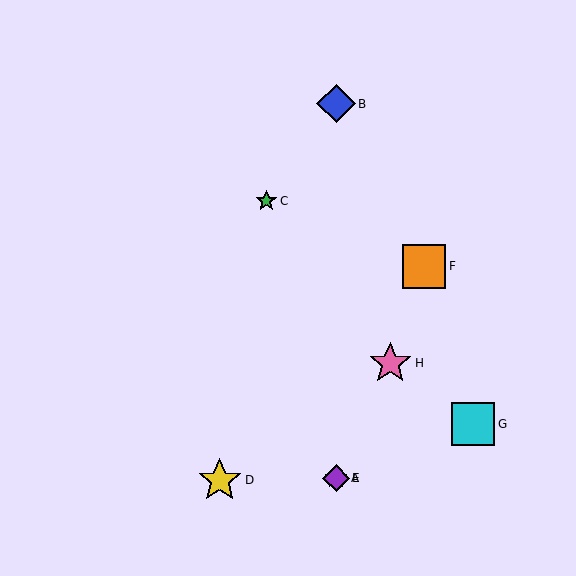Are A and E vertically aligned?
Yes, both are at x≈336.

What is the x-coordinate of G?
Object G is at x≈473.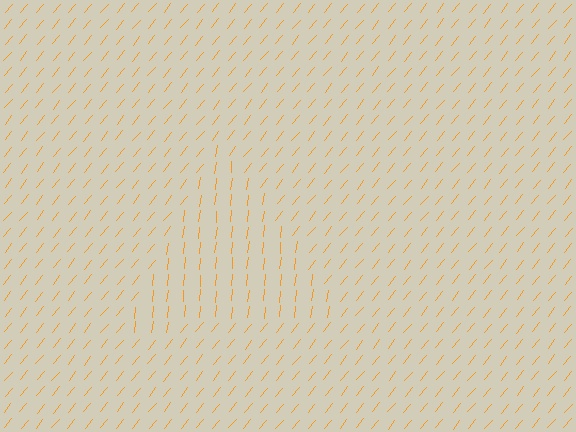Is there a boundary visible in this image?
Yes, there is a texture boundary formed by a change in line orientation.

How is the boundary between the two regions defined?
The boundary is defined purely by a change in line orientation (approximately 33 degrees difference). All lines are the same color and thickness.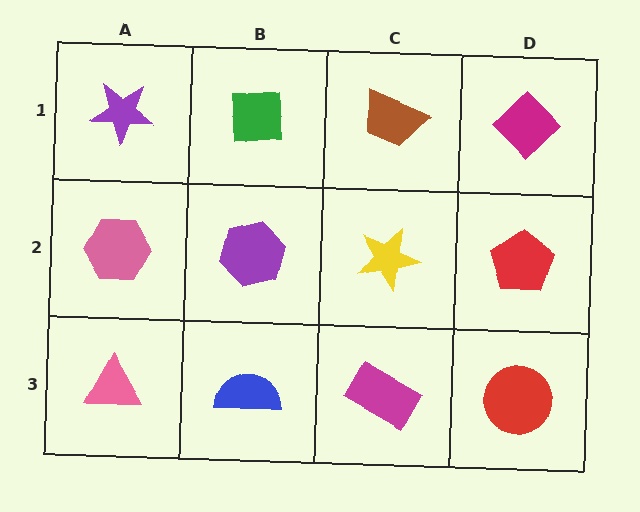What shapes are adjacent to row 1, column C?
A yellow star (row 2, column C), a green square (row 1, column B), a magenta diamond (row 1, column D).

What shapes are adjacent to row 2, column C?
A brown trapezoid (row 1, column C), a magenta rectangle (row 3, column C), a purple hexagon (row 2, column B), a red pentagon (row 2, column D).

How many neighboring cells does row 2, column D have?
3.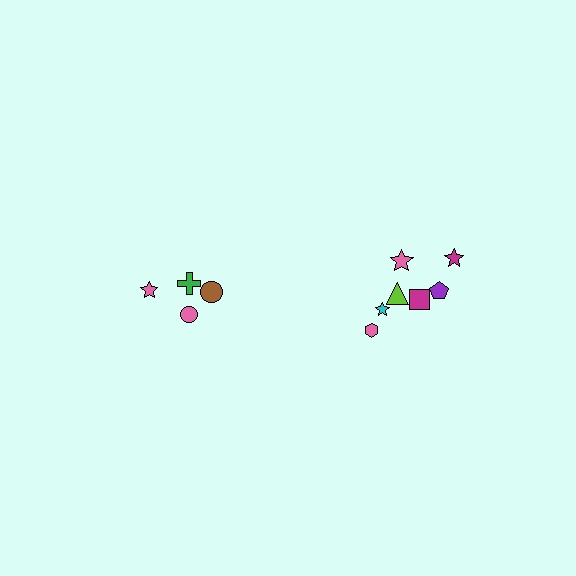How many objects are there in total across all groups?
There are 11 objects.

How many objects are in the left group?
There are 4 objects.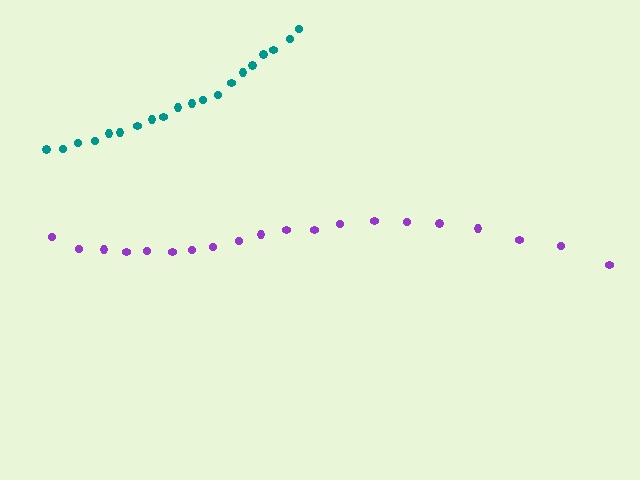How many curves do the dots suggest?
There are 2 distinct paths.